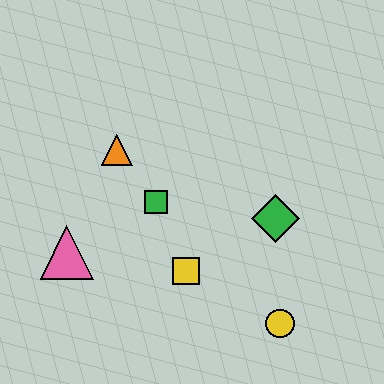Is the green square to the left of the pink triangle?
No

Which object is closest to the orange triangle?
The green square is closest to the orange triangle.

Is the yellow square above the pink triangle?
No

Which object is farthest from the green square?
The yellow circle is farthest from the green square.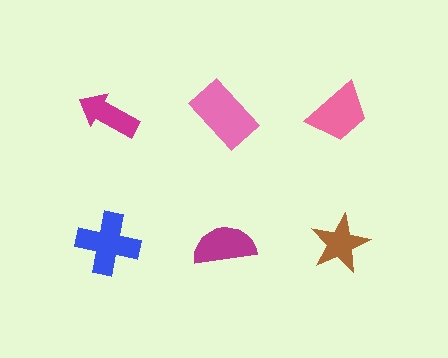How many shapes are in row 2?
3 shapes.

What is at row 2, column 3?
A brown star.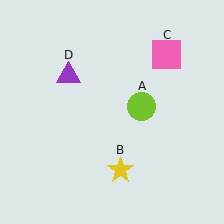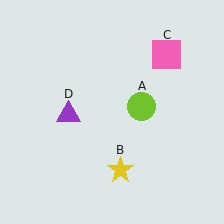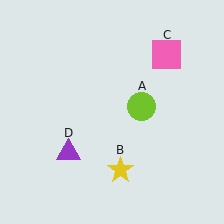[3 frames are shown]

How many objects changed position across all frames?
1 object changed position: purple triangle (object D).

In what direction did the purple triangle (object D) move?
The purple triangle (object D) moved down.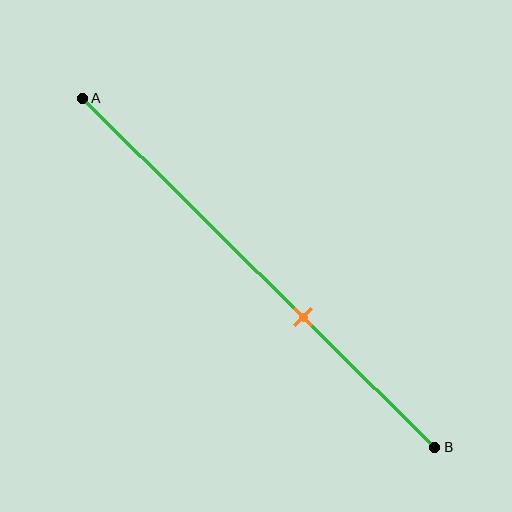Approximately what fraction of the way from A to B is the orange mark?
The orange mark is approximately 65% of the way from A to B.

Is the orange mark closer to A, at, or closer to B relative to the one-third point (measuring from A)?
The orange mark is closer to point B than the one-third point of segment AB.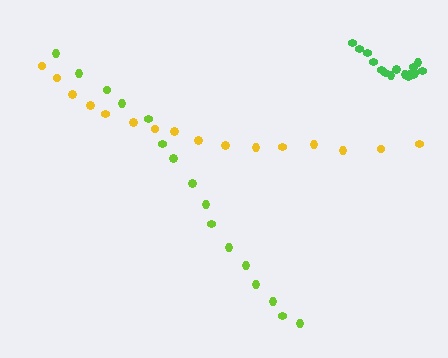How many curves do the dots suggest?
There are 3 distinct paths.